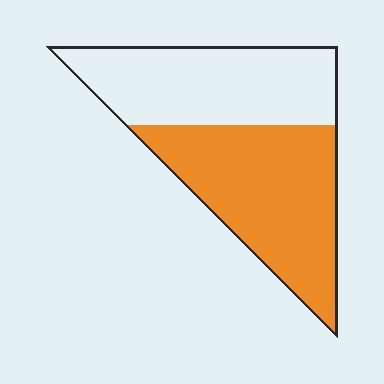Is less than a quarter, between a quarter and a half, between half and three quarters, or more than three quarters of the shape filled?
Between half and three quarters.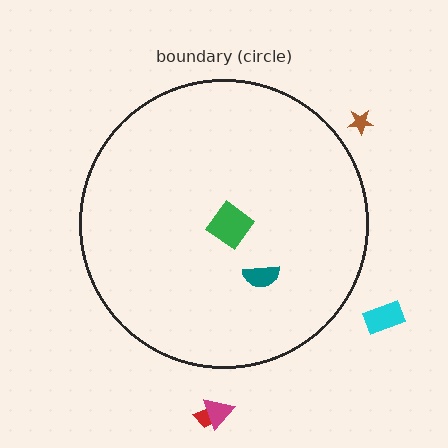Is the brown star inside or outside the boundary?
Outside.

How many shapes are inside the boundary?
2 inside, 4 outside.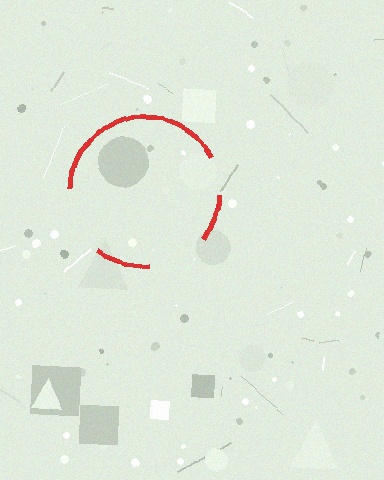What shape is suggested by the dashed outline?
The dashed outline suggests a circle.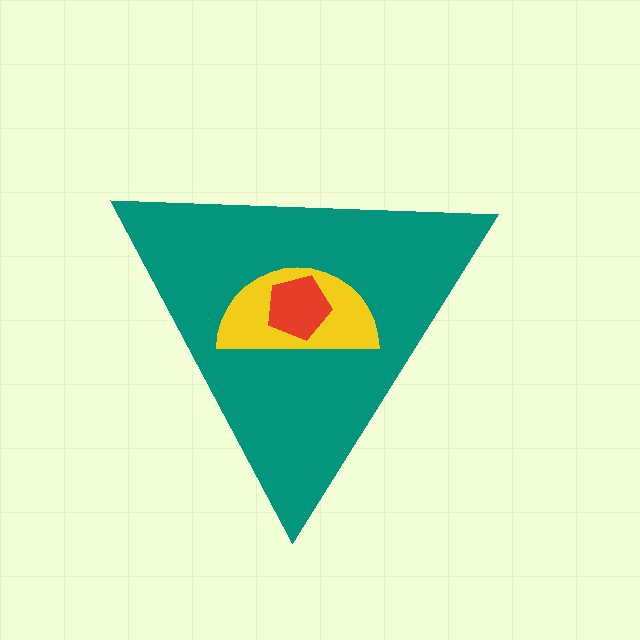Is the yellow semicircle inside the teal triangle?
Yes.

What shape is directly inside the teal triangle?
The yellow semicircle.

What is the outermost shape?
The teal triangle.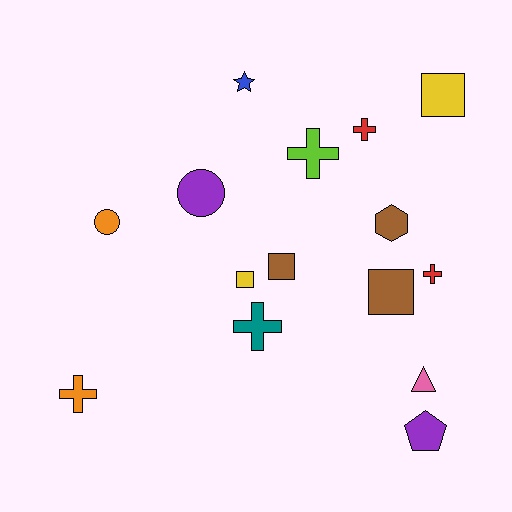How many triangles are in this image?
There is 1 triangle.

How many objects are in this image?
There are 15 objects.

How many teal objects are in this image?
There is 1 teal object.